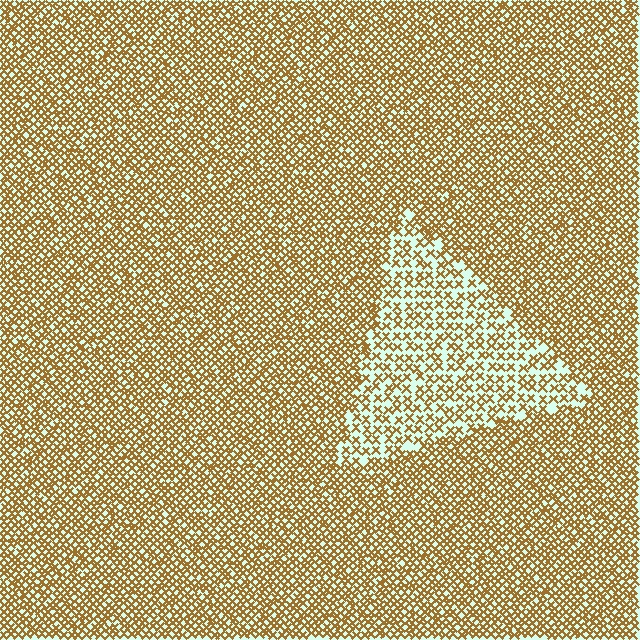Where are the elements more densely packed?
The elements are more densely packed outside the triangle boundary.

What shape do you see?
I see a triangle.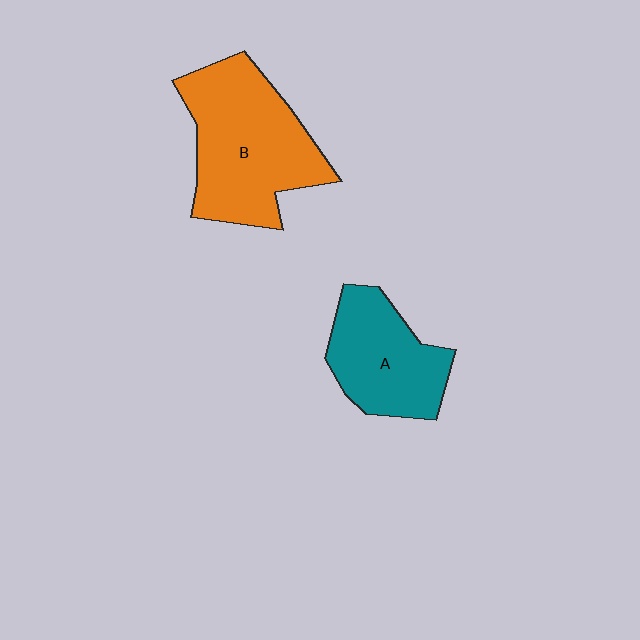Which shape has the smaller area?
Shape A (teal).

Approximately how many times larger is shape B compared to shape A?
Approximately 1.5 times.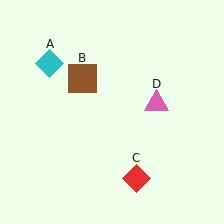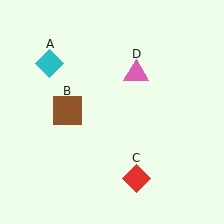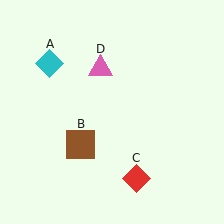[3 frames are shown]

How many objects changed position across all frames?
2 objects changed position: brown square (object B), pink triangle (object D).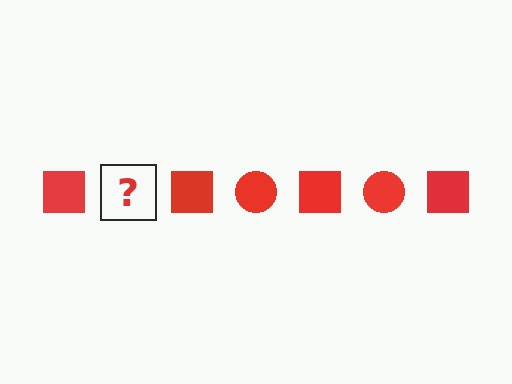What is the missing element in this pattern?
The missing element is a red circle.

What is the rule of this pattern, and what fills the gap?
The rule is that the pattern cycles through square, circle shapes in red. The gap should be filled with a red circle.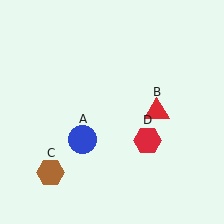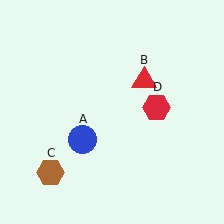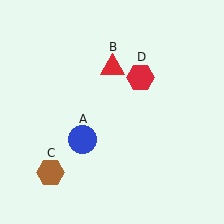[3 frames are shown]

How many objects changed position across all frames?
2 objects changed position: red triangle (object B), red hexagon (object D).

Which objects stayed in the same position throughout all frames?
Blue circle (object A) and brown hexagon (object C) remained stationary.